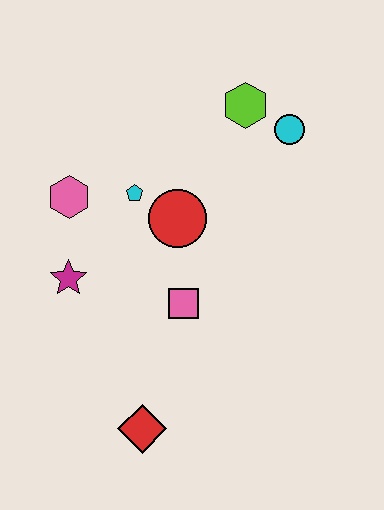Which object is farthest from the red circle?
The red diamond is farthest from the red circle.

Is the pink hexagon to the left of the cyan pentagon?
Yes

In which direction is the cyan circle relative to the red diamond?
The cyan circle is above the red diamond.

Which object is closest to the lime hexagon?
The cyan circle is closest to the lime hexagon.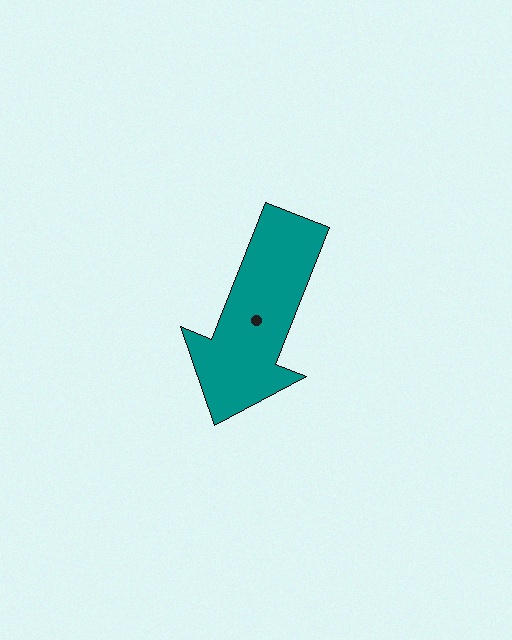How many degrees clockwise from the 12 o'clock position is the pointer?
Approximately 202 degrees.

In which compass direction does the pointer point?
South.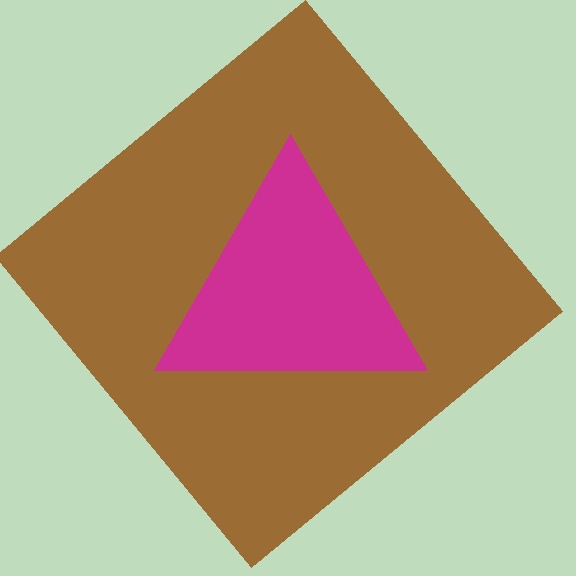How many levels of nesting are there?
2.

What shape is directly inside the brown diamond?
The magenta triangle.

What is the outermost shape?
The brown diamond.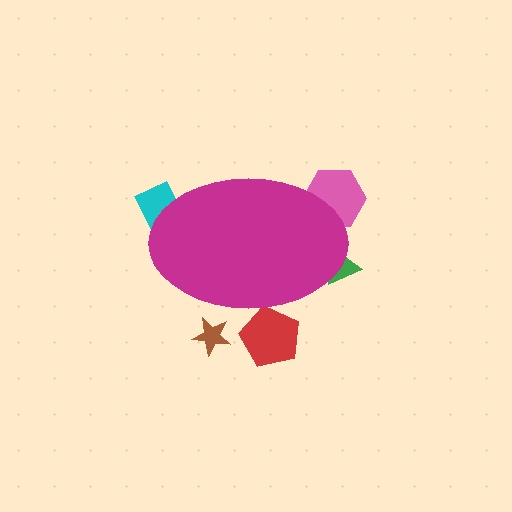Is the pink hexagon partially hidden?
Yes, the pink hexagon is partially hidden behind the magenta ellipse.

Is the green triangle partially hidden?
Yes, the green triangle is partially hidden behind the magenta ellipse.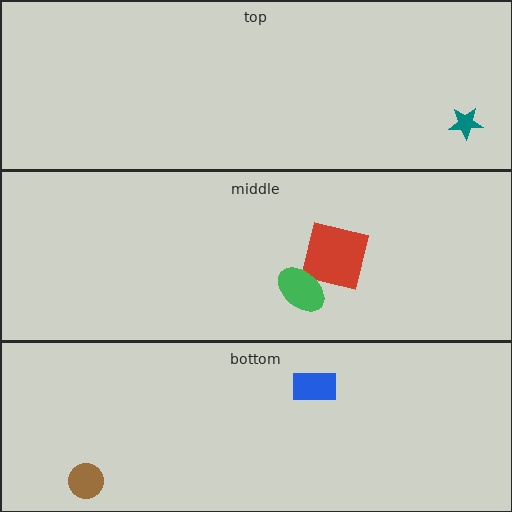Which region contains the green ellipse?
The middle region.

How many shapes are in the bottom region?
2.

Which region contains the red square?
The middle region.